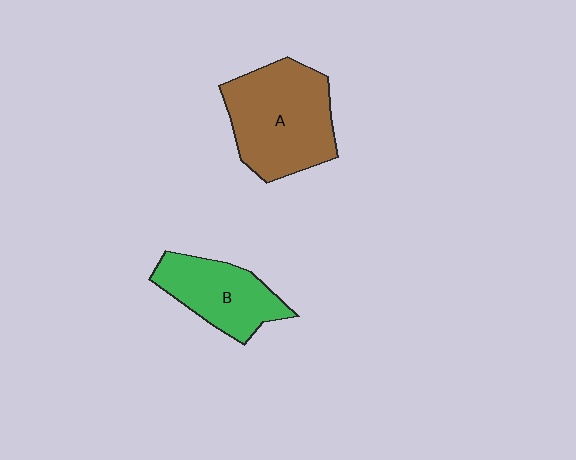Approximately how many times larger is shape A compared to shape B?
Approximately 1.5 times.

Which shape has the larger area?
Shape A (brown).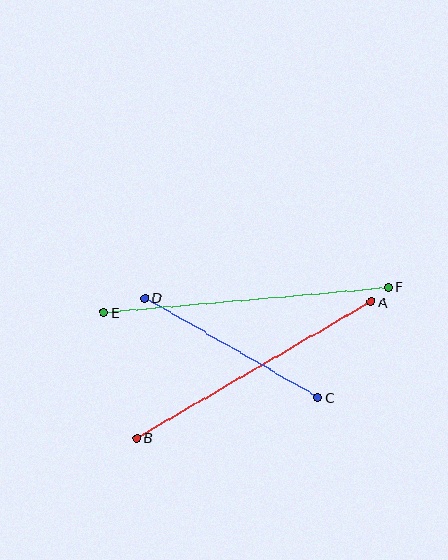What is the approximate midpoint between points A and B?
The midpoint is at approximately (254, 370) pixels.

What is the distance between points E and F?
The distance is approximately 285 pixels.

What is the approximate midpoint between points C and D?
The midpoint is at approximately (231, 348) pixels.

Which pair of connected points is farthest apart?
Points E and F are farthest apart.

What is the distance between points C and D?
The distance is approximately 199 pixels.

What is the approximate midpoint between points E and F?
The midpoint is at approximately (246, 300) pixels.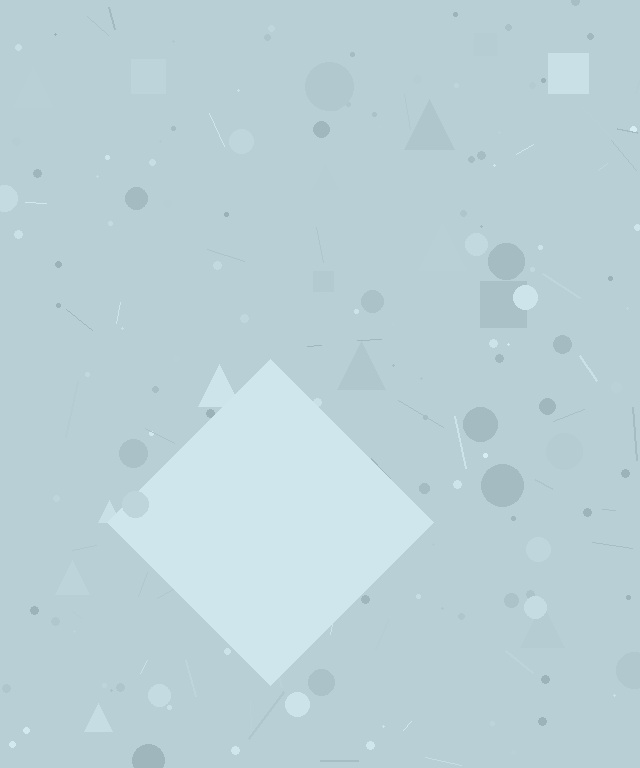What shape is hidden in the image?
A diamond is hidden in the image.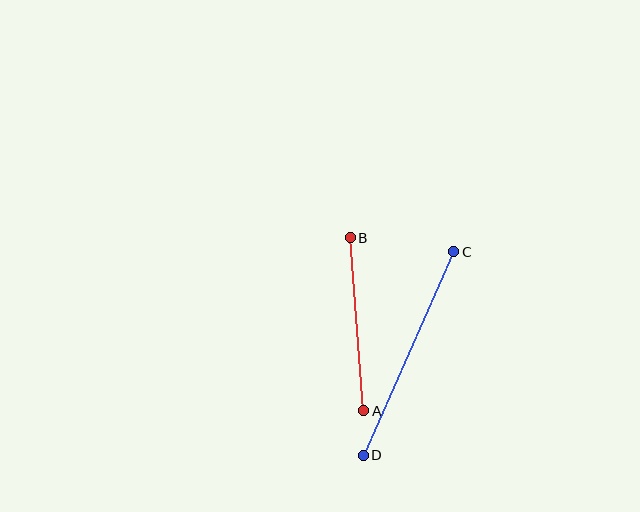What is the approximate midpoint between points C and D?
The midpoint is at approximately (408, 353) pixels.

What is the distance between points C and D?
The distance is approximately 223 pixels.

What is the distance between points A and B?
The distance is approximately 173 pixels.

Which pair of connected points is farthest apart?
Points C and D are farthest apart.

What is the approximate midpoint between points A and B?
The midpoint is at approximately (357, 324) pixels.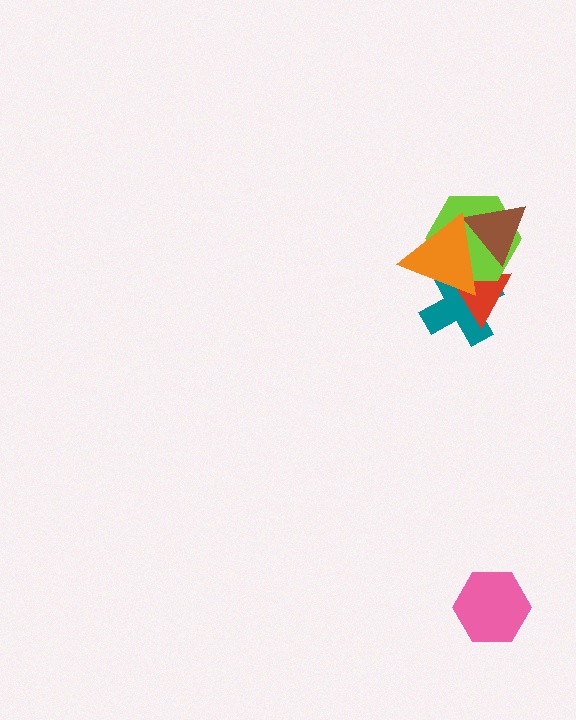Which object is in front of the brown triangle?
The orange triangle is in front of the brown triangle.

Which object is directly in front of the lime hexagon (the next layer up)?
The brown triangle is directly in front of the lime hexagon.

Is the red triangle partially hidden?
Yes, it is partially covered by another shape.